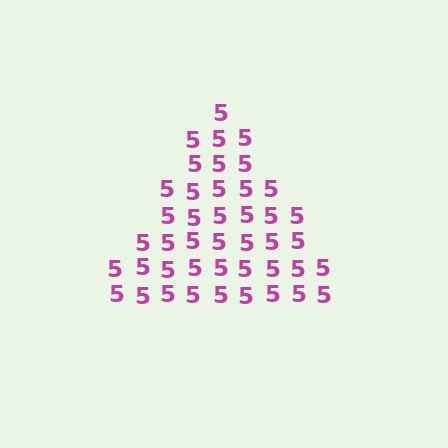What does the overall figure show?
The overall figure shows a triangle.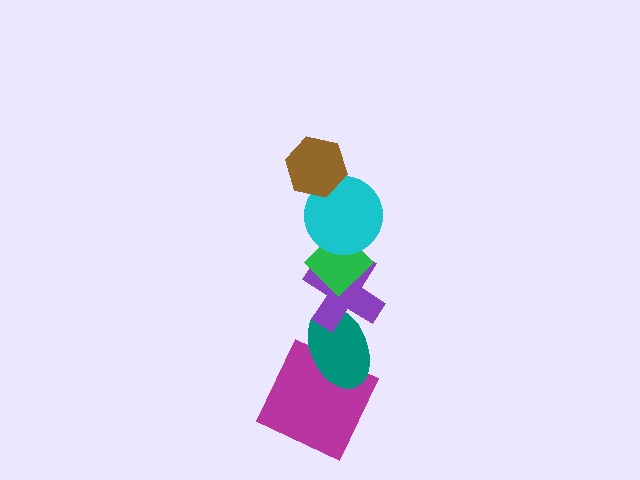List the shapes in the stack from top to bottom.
From top to bottom: the brown hexagon, the cyan circle, the green diamond, the purple cross, the teal ellipse, the magenta square.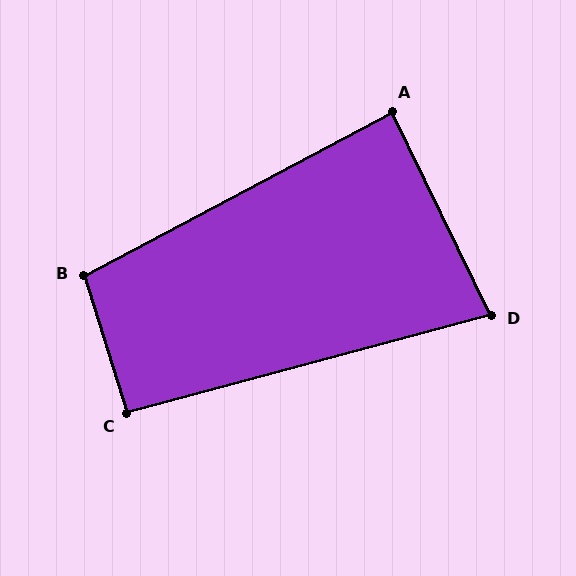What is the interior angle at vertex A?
Approximately 88 degrees (approximately right).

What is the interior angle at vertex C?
Approximately 92 degrees (approximately right).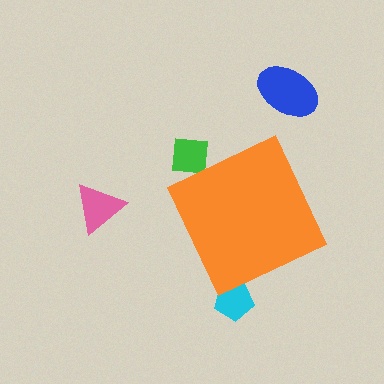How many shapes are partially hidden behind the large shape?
2 shapes are partially hidden.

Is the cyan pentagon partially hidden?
Yes, the cyan pentagon is partially hidden behind the orange diamond.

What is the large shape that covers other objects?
An orange diamond.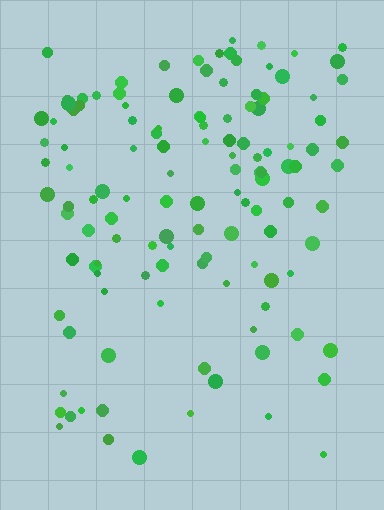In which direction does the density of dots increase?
From bottom to top, with the top side densest.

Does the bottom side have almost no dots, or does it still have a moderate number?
Still a moderate number, just noticeably fewer than the top.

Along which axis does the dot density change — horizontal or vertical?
Vertical.